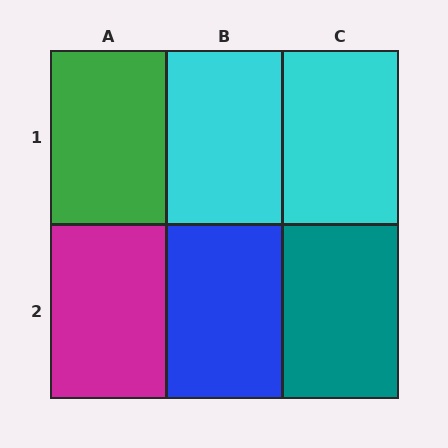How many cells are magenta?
1 cell is magenta.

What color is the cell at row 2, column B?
Blue.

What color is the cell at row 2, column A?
Magenta.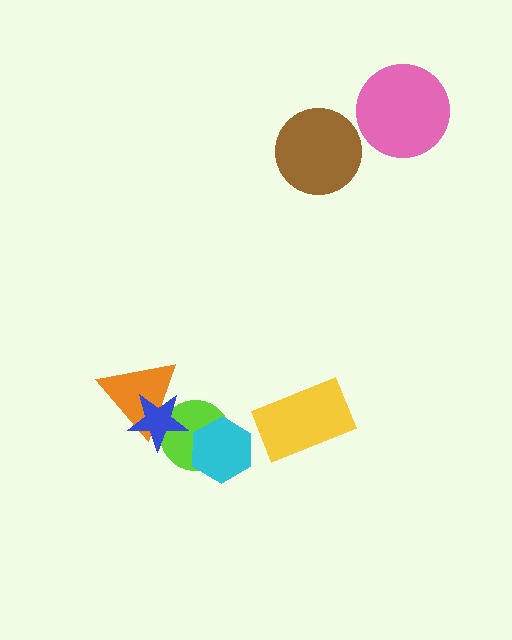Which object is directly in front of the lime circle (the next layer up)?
The cyan hexagon is directly in front of the lime circle.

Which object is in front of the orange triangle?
The blue star is in front of the orange triangle.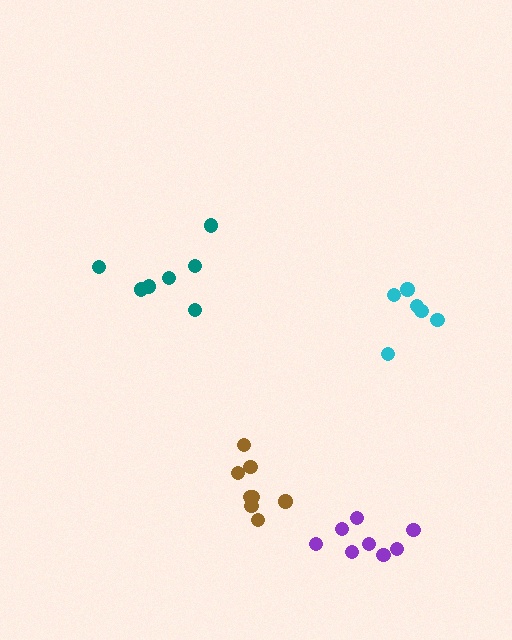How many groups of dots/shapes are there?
There are 4 groups.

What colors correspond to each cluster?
The clusters are colored: cyan, brown, purple, teal.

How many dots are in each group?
Group 1: 6 dots, Group 2: 8 dots, Group 3: 8 dots, Group 4: 7 dots (29 total).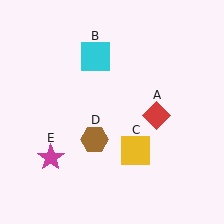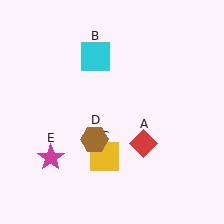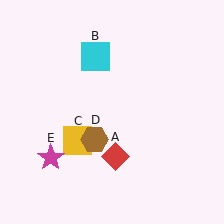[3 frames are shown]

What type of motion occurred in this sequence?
The red diamond (object A), yellow square (object C) rotated clockwise around the center of the scene.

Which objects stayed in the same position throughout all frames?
Cyan square (object B) and brown hexagon (object D) and magenta star (object E) remained stationary.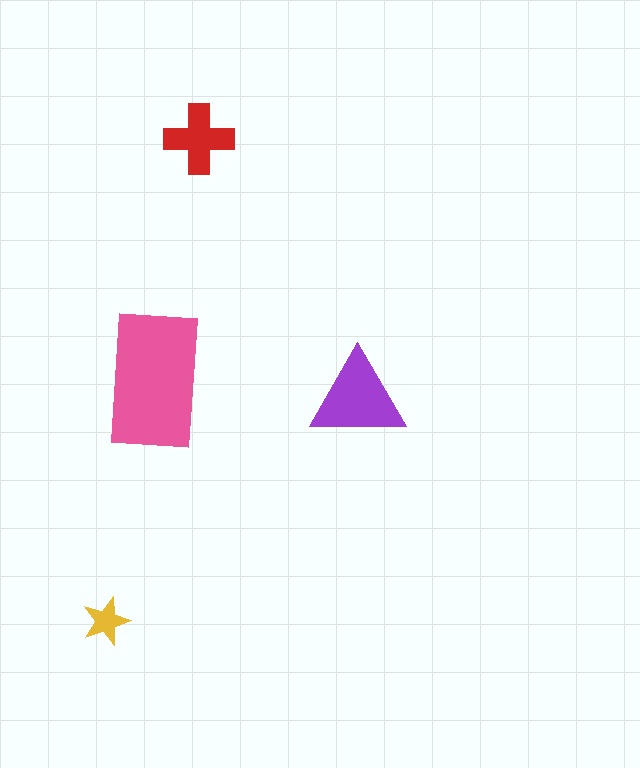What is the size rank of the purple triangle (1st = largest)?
2nd.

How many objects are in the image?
There are 4 objects in the image.